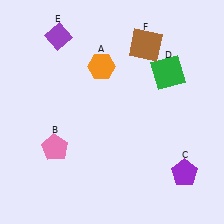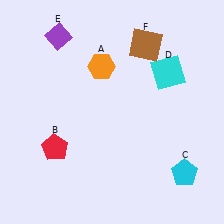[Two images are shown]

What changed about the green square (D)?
In Image 1, D is green. In Image 2, it changed to cyan.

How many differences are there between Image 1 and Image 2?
There are 3 differences between the two images.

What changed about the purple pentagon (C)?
In Image 1, C is purple. In Image 2, it changed to cyan.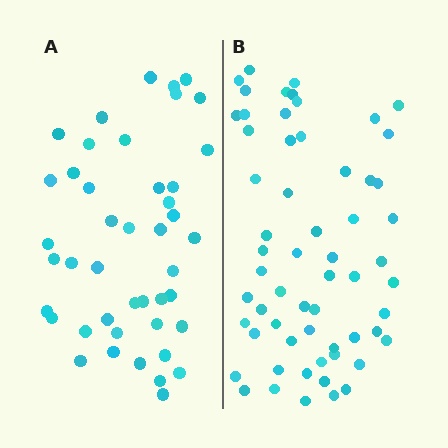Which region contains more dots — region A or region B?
Region B (the right region) has more dots.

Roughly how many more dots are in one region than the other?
Region B has approximately 15 more dots than region A.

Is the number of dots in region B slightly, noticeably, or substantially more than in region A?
Region B has noticeably more, but not dramatically so. The ratio is roughly 1.4 to 1.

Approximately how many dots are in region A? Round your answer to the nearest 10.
About 40 dots. (The exact count is 44, which rounds to 40.)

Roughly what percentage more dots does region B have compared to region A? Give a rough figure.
About 35% more.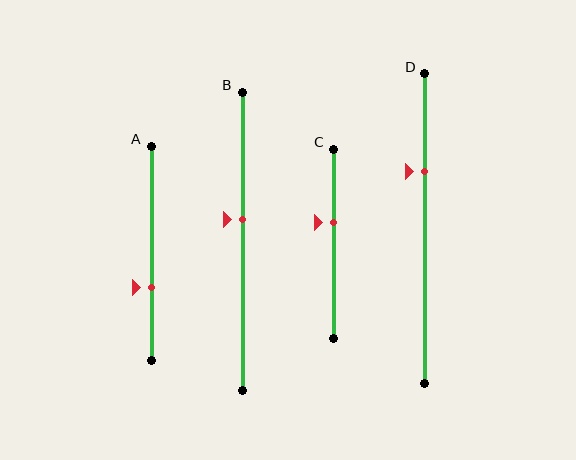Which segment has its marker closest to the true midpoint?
Segment B has its marker closest to the true midpoint.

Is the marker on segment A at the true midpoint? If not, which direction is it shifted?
No, the marker on segment A is shifted downward by about 16% of the segment length.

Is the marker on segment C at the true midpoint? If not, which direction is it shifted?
No, the marker on segment C is shifted upward by about 11% of the segment length.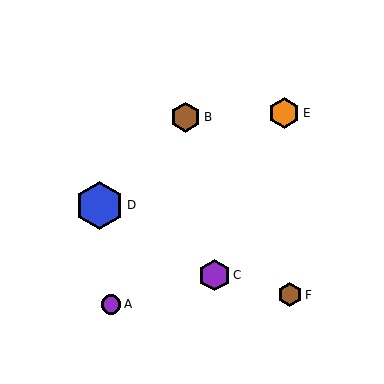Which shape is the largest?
The blue hexagon (labeled D) is the largest.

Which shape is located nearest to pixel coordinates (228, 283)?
The purple hexagon (labeled C) at (215, 275) is nearest to that location.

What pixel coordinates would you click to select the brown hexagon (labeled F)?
Click at (290, 295) to select the brown hexagon F.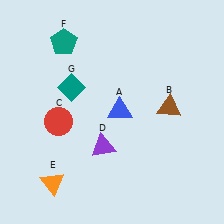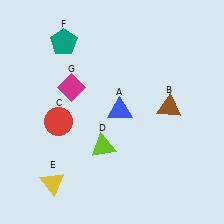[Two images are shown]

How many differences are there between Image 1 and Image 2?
There are 3 differences between the two images.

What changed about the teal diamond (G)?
In Image 1, G is teal. In Image 2, it changed to magenta.